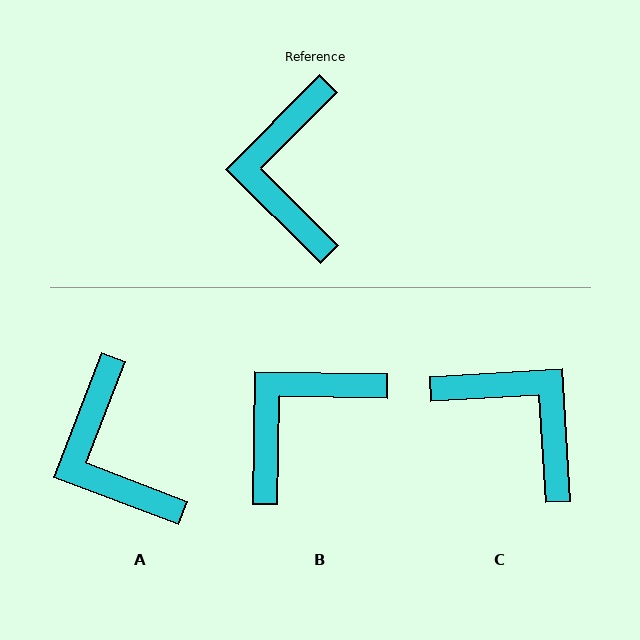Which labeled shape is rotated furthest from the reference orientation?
C, about 132 degrees away.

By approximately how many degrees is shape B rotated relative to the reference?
Approximately 46 degrees clockwise.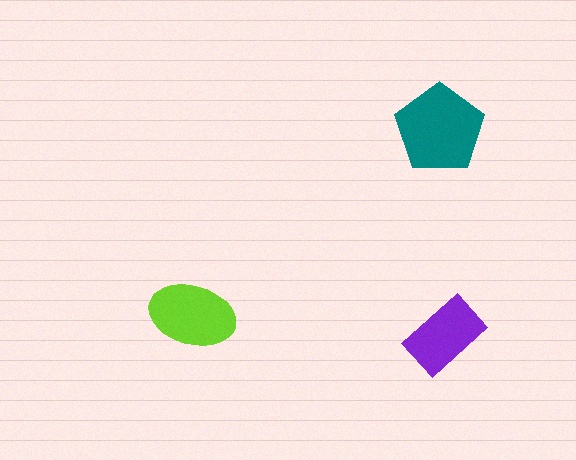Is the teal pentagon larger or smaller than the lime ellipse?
Larger.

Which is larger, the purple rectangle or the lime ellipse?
The lime ellipse.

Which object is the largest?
The teal pentagon.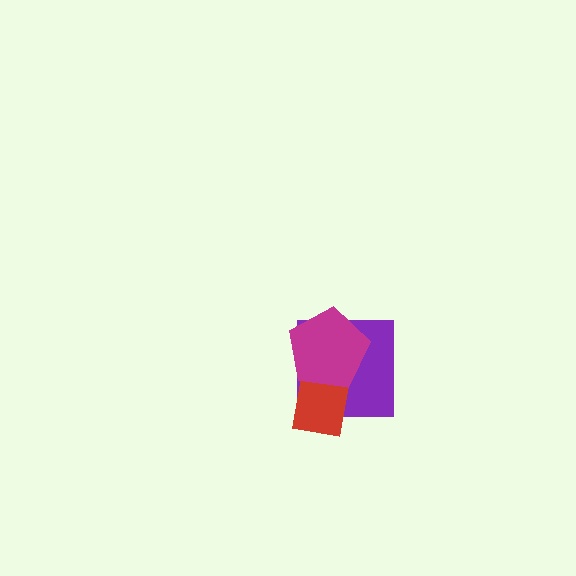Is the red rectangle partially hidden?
Yes, it is partially covered by another shape.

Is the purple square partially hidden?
Yes, it is partially covered by another shape.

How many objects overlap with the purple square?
2 objects overlap with the purple square.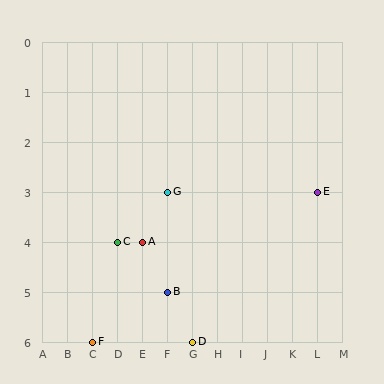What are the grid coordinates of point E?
Point E is at grid coordinates (L, 3).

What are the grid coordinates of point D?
Point D is at grid coordinates (G, 6).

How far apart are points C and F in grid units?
Points C and F are 1 column and 2 rows apart (about 2.2 grid units diagonally).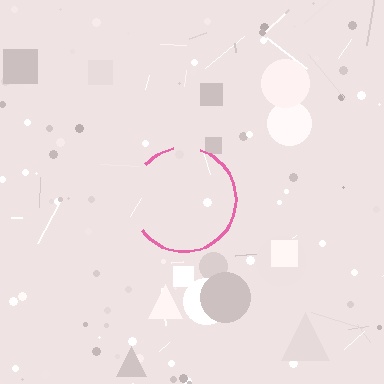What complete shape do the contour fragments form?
The contour fragments form a circle.